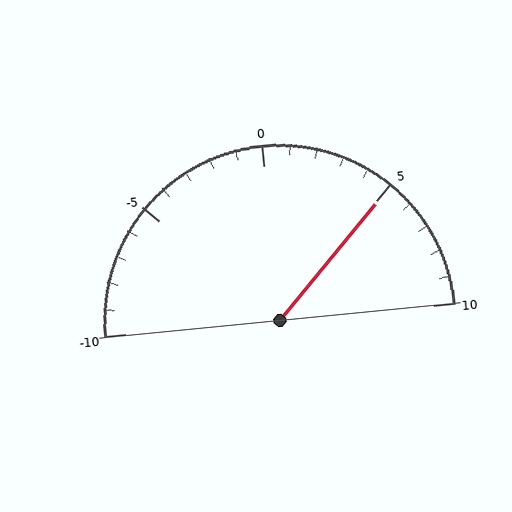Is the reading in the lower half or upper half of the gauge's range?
The reading is in the upper half of the range (-10 to 10).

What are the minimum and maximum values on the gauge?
The gauge ranges from -10 to 10.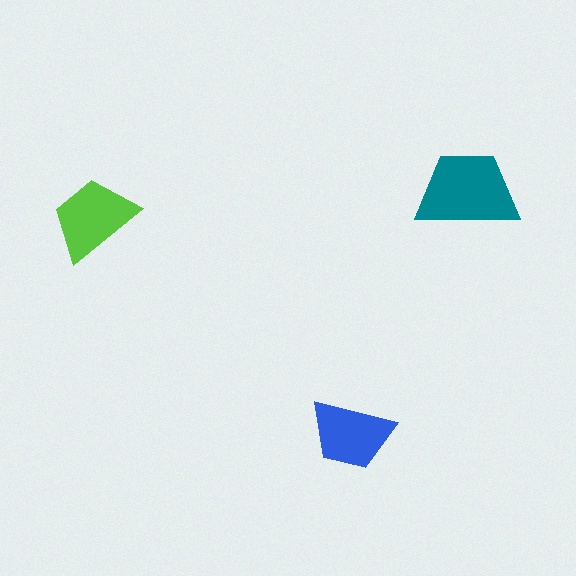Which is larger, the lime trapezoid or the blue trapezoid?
The lime one.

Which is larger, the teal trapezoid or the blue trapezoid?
The teal one.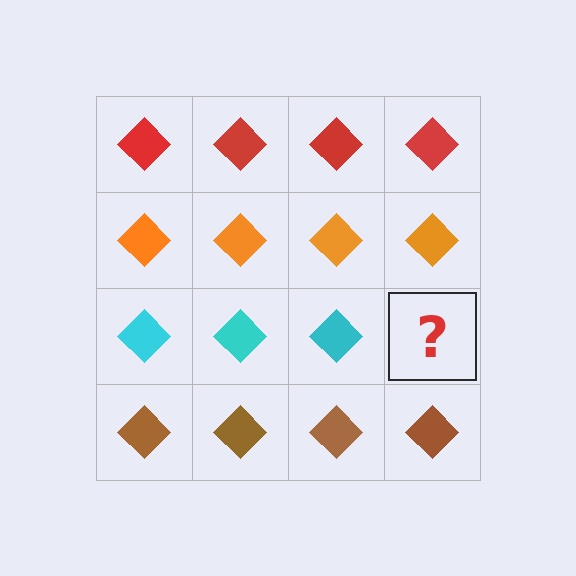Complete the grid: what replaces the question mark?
The question mark should be replaced with a cyan diamond.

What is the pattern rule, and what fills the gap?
The rule is that each row has a consistent color. The gap should be filled with a cyan diamond.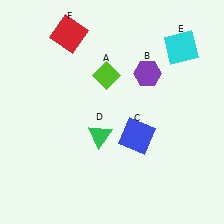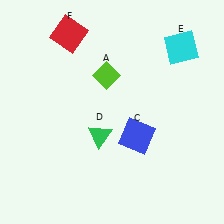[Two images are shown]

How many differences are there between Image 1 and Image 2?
There is 1 difference between the two images.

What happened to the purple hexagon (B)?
The purple hexagon (B) was removed in Image 2. It was in the top-right area of Image 1.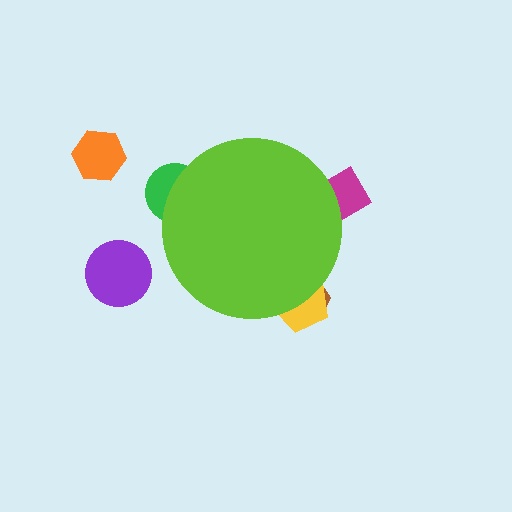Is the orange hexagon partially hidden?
No, the orange hexagon is fully visible.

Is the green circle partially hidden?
Yes, the green circle is partially hidden behind the lime circle.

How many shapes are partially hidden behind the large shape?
4 shapes are partially hidden.